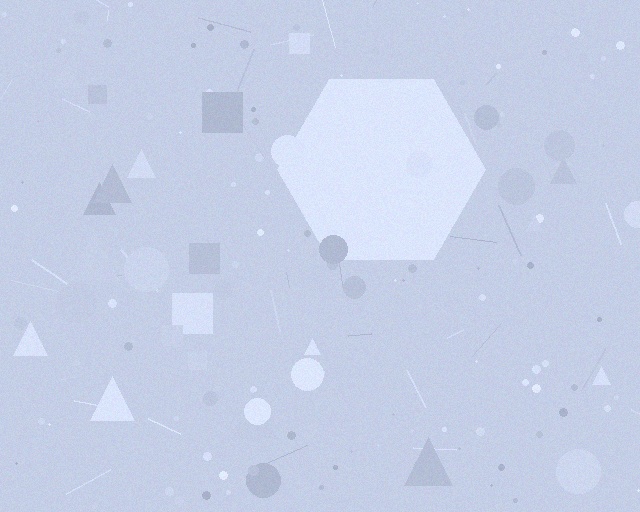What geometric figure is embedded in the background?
A hexagon is embedded in the background.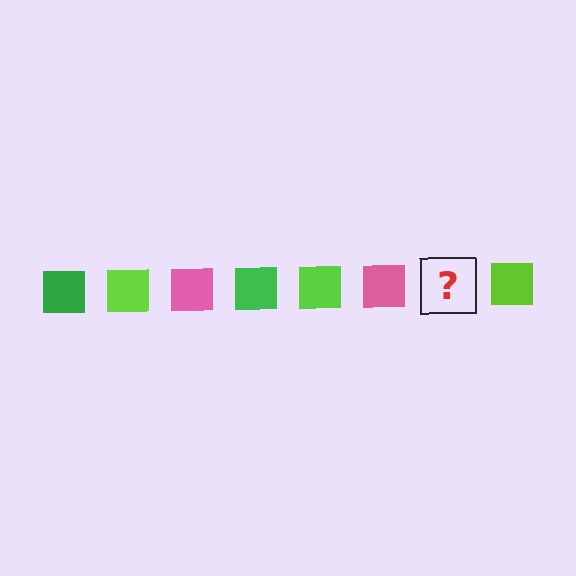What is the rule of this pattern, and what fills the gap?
The rule is that the pattern cycles through green, lime, pink squares. The gap should be filled with a green square.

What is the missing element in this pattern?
The missing element is a green square.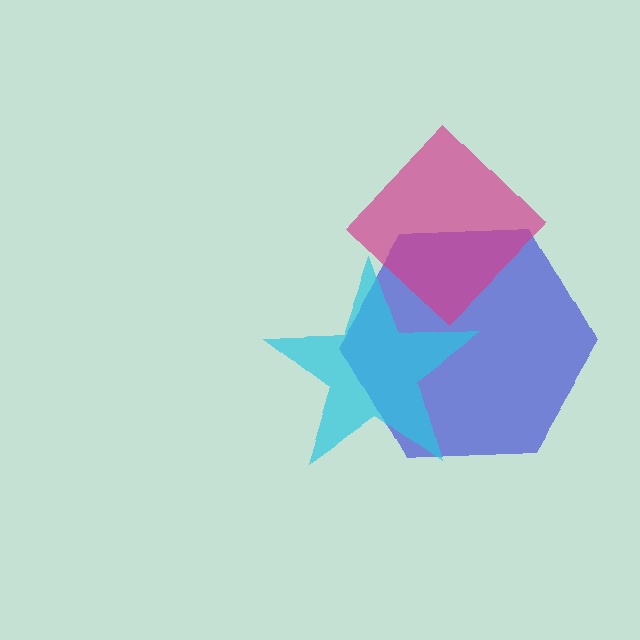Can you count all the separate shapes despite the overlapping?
Yes, there are 3 separate shapes.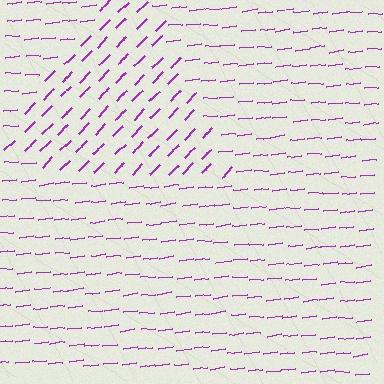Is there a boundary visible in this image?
Yes, there is a texture boundary formed by a change in line orientation.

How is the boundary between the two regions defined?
The boundary is defined purely by a change in line orientation (approximately 40 degrees difference). All lines are the same color and thickness.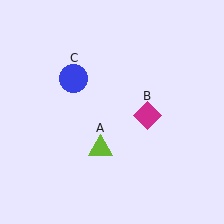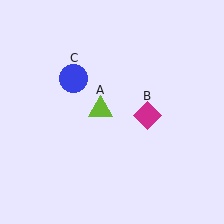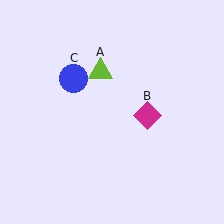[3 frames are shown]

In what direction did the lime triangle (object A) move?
The lime triangle (object A) moved up.